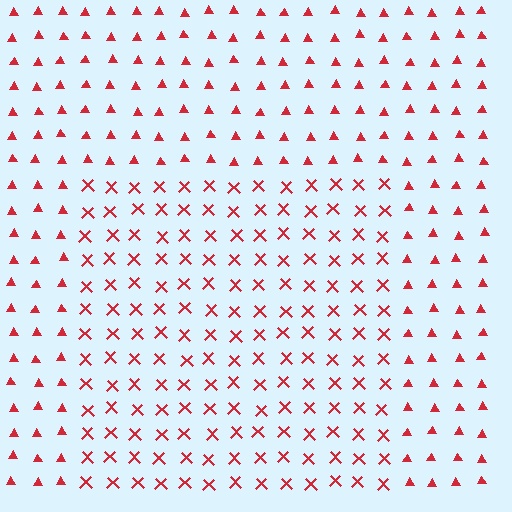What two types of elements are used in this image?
The image uses X marks inside the rectangle region and triangles outside it.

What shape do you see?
I see a rectangle.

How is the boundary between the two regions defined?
The boundary is defined by a change in element shape: X marks inside vs. triangles outside. All elements share the same color and spacing.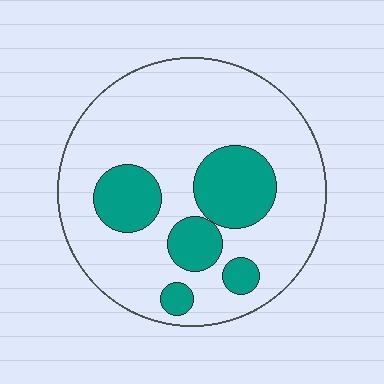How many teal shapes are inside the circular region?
5.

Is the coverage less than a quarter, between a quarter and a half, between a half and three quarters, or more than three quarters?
Less than a quarter.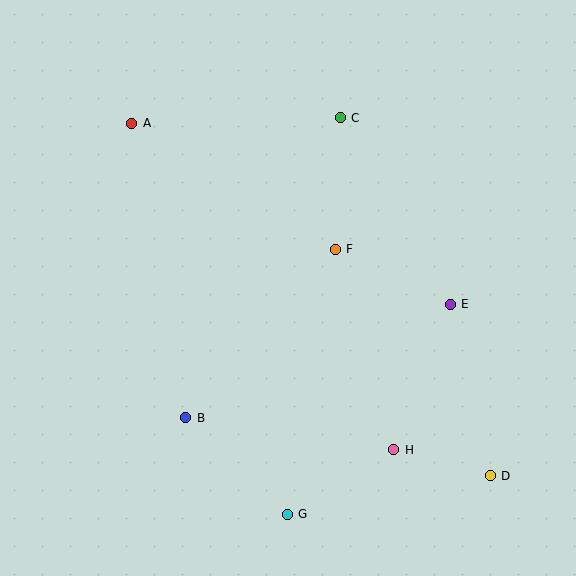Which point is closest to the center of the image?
Point F at (335, 249) is closest to the center.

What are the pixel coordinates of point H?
Point H is at (394, 450).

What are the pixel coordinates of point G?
Point G is at (287, 514).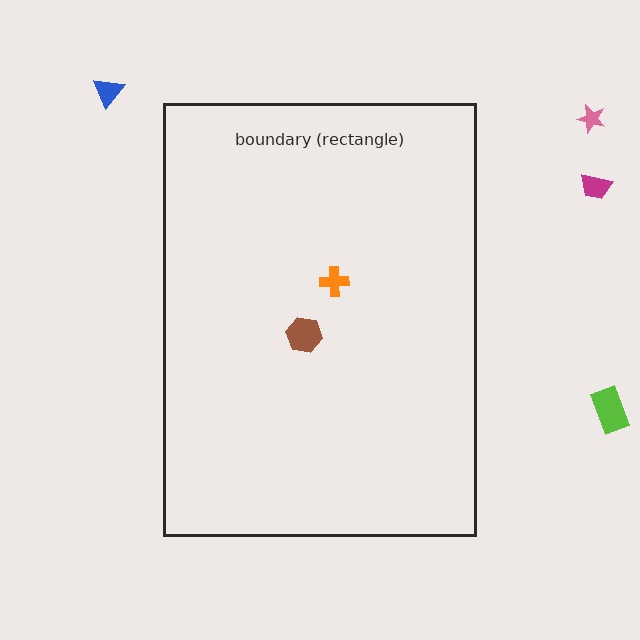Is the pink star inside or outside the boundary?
Outside.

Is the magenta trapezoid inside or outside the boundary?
Outside.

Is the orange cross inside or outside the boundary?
Inside.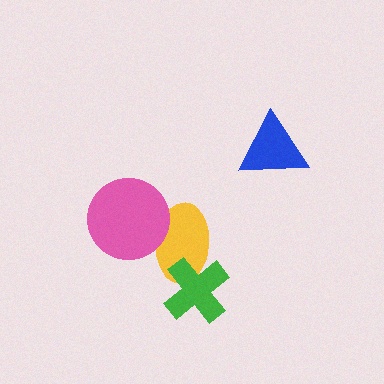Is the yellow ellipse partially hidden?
Yes, it is partially covered by another shape.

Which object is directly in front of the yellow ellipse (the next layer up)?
The pink circle is directly in front of the yellow ellipse.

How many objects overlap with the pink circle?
1 object overlaps with the pink circle.